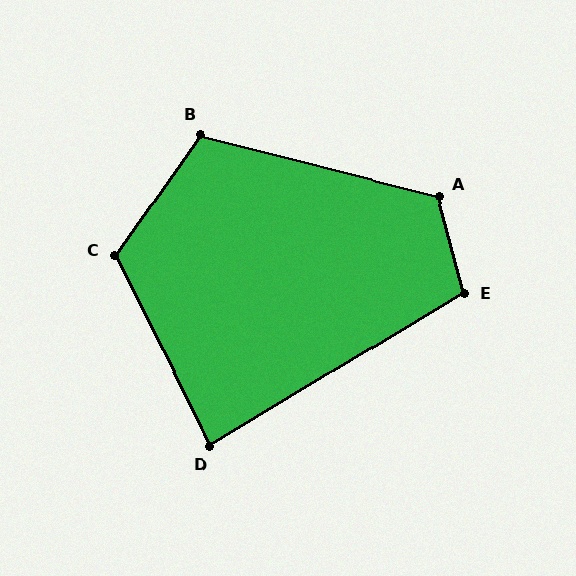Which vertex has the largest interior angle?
A, at approximately 119 degrees.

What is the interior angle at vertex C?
Approximately 118 degrees (obtuse).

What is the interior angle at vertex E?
Approximately 106 degrees (obtuse).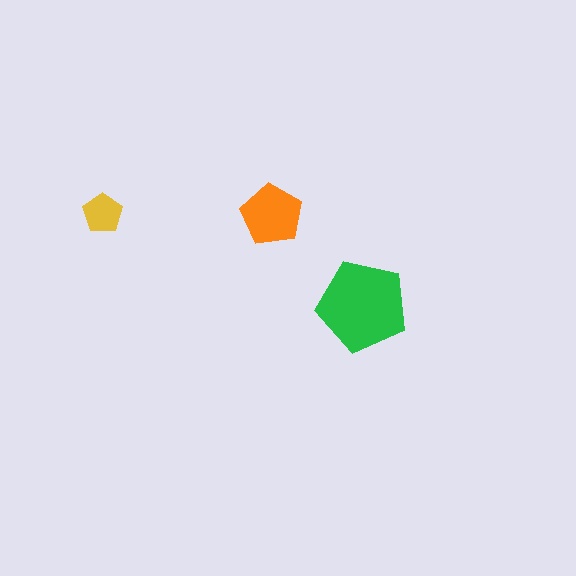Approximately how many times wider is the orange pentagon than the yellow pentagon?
About 1.5 times wider.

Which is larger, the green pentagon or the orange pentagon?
The green one.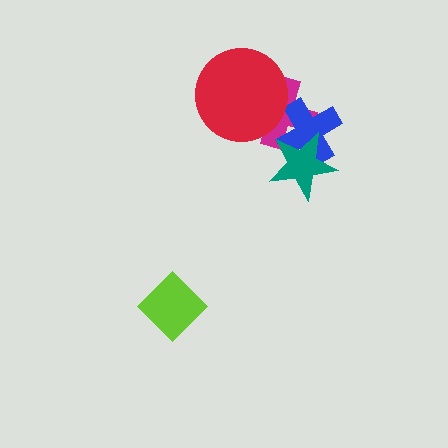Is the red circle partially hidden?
No, no other shape covers it.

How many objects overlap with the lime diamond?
0 objects overlap with the lime diamond.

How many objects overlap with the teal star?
2 objects overlap with the teal star.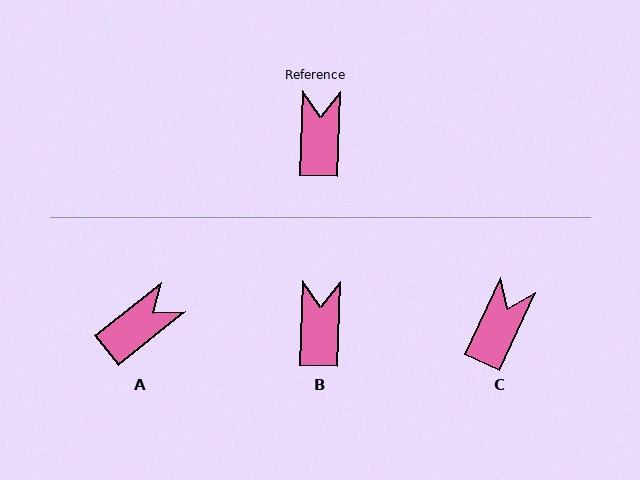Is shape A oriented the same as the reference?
No, it is off by about 49 degrees.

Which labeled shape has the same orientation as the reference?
B.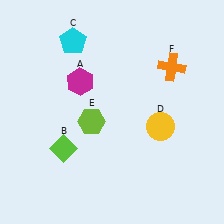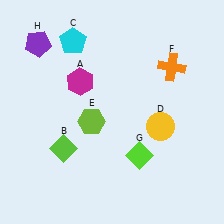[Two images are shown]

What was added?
A lime diamond (G), a purple pentagon (H) were added in Image 2.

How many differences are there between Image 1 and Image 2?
There are 2 differences between the two images.